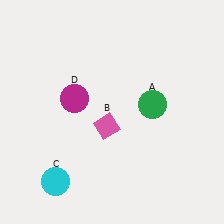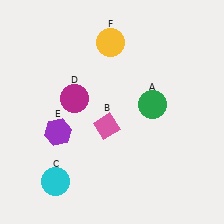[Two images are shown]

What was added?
A purple hexagon (E), a yellow circle (F) were added in Image 2.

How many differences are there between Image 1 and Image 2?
There are 2 differences between the two images.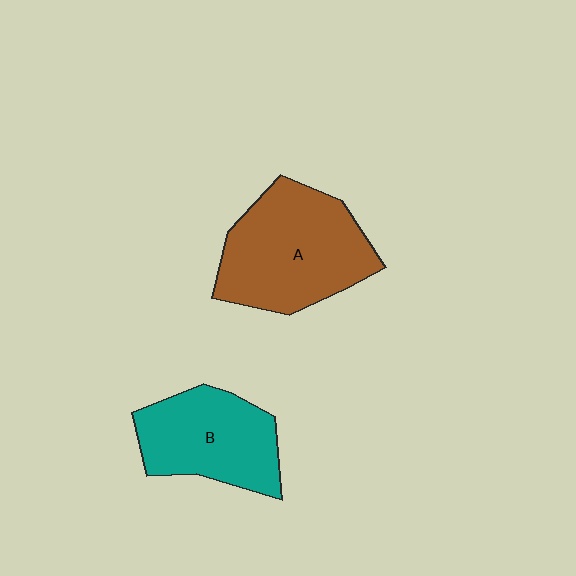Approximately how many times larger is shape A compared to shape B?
Approximately 1.3 times.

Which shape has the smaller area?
Shape B (teal).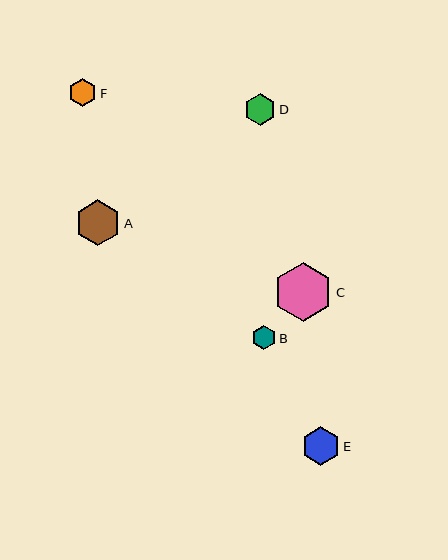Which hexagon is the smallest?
Hexagon B is the smallest with a size of approximately 24 pixels.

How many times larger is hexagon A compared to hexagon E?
Hexagon A is approximately 1.2 times the size of hexagon E.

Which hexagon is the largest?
Hexagon C is the largest with a size of approximately 59 pixels.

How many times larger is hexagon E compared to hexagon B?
Hexagon E is approximately 1.6 times the size of hexagon B.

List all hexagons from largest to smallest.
From largest to smallest: C, A, E, D, F, B.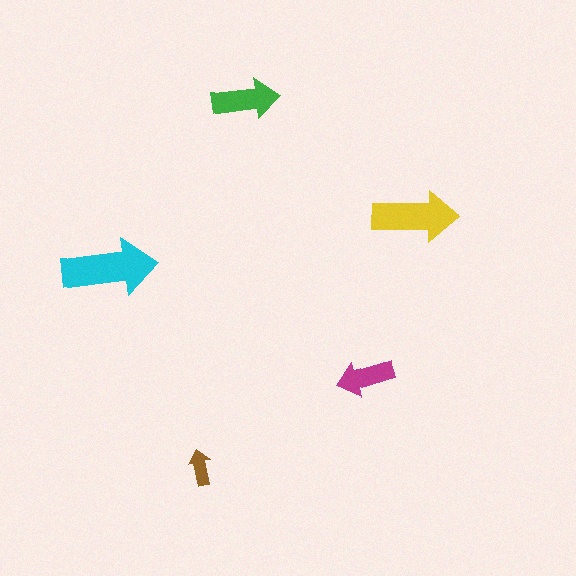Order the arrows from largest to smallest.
the cyan one, the yellow one, the green one, the magenta one, the brown one.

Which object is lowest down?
The brown arrow is bottommost.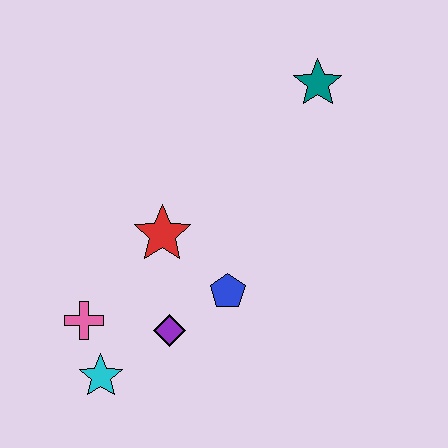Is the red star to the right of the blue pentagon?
No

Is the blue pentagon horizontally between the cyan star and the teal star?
Yes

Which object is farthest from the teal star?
The cyan star is farthest from the teal star.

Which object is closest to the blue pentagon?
The purple diamond is closest to the blue pentagon.